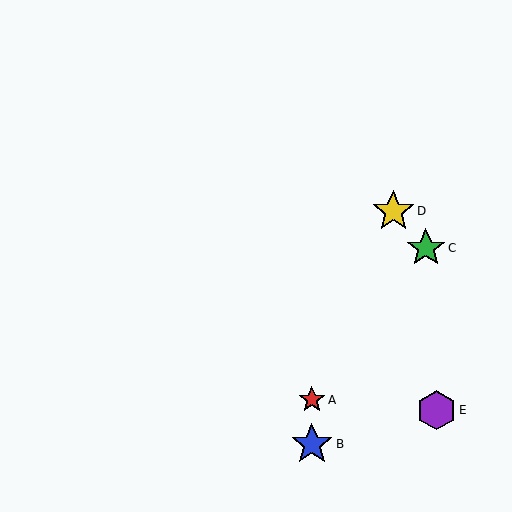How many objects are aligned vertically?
2 objects (A, B) are aligned vertically.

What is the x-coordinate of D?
Object D is at x≈393.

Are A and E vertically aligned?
No, A is at x≈312 and E is at x≈436.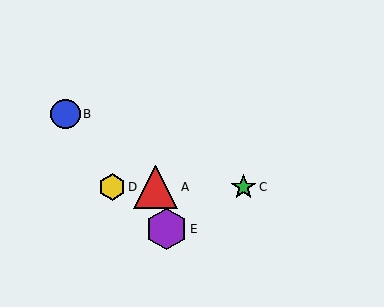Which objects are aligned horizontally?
Objects A, C, D are aligned horizontally.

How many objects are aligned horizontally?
3 objects (A, C, D) are aligned horizontally.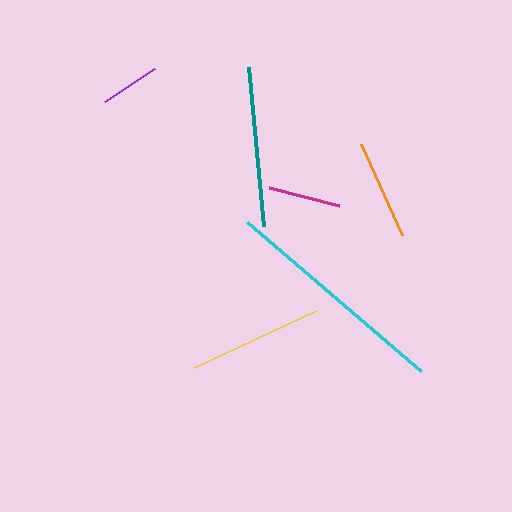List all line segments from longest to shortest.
From longest to shortest: cyan, teal, yellow, orange, magenta, purple.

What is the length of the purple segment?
The purple segment is approximately 61 pixels long.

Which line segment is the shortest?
The purple line is the shortest at approximately 61 pixels.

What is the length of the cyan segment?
The cyan segment is approximately 229 pixels long.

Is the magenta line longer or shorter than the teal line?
The teal line is longer than the magenta line.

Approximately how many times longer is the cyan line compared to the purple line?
The cyan line is approximately 3.8 times the length of the purple line.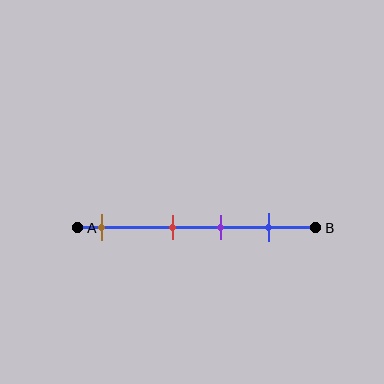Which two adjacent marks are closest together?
The red and purple marks are the closest adjacent pair.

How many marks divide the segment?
There are 4 marks dividing the segment.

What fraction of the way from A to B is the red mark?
The red mark is approximately 40% (0.4) of the way from A to B.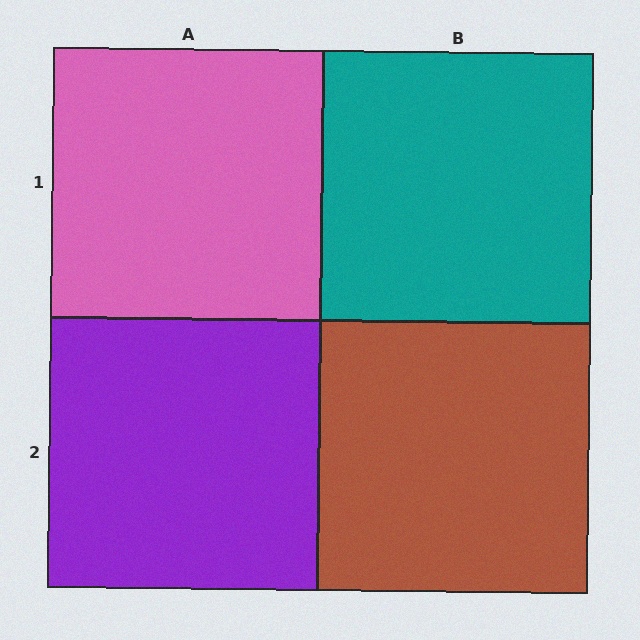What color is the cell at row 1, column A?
Pink.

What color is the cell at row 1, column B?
Teal.